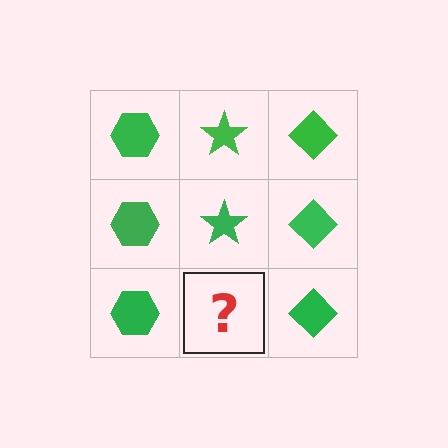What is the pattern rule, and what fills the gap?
The rule is that each column has a consistent shape. The gap should be filled with a green star.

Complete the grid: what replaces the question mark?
The question mark should be replaced with a green star.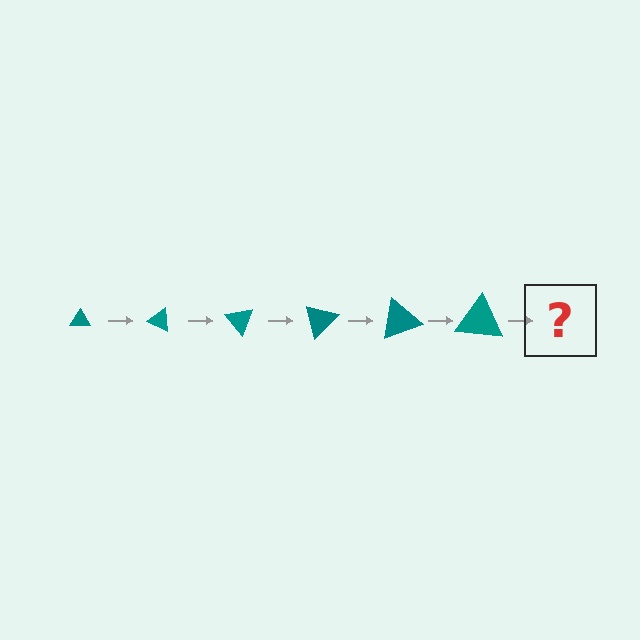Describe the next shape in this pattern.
It should be a triangle, larger than the previous one and rotated 150 degrees from the start.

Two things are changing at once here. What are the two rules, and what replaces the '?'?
The two rules are that the triangle grows larger each step and it rotates 25 degrees each step. The '?' should be a triangle, larger than the previous one and rotated 150 degrees from the start.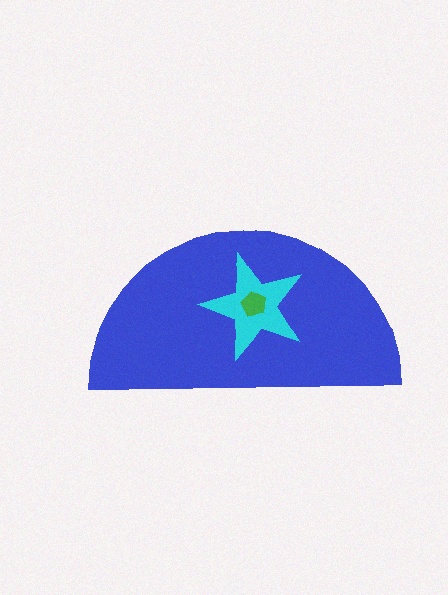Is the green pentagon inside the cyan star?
Yes.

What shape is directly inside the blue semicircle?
The cyan star.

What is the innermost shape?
The green pentagon.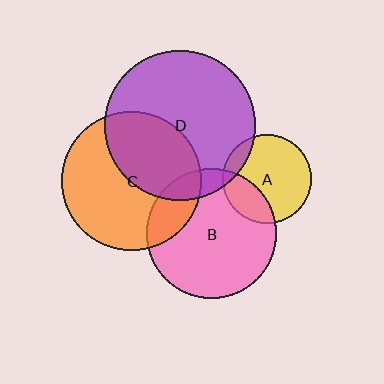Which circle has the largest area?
Circle D (purple).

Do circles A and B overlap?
Yes.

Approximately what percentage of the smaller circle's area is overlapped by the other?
Approximately 25%.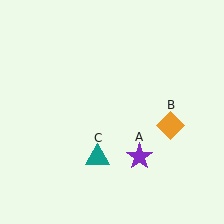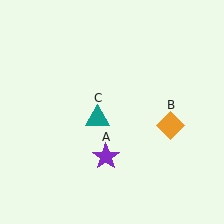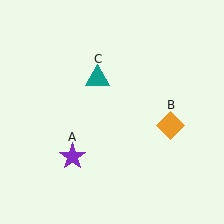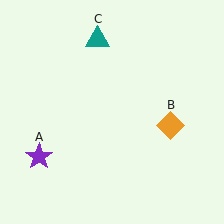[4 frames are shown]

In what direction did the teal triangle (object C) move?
The teal triangle (object C) moved up.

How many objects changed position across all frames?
2 objects changed position: purple star (object A), teal triangle (object C).